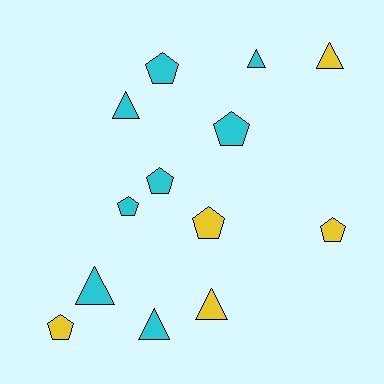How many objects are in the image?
There are 13 objects.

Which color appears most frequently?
Cyan, with 8 objects.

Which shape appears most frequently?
Pentagon, with 7 objects.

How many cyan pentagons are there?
There are 4 cyan pentagons.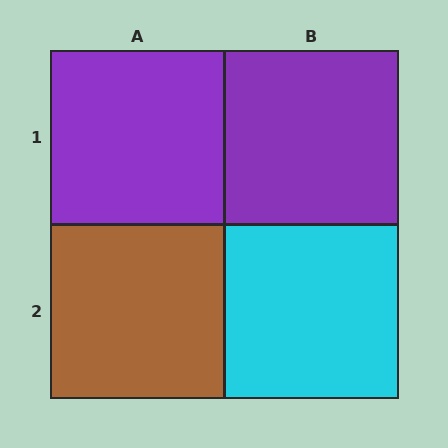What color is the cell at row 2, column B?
Cyan.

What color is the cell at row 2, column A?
Brown.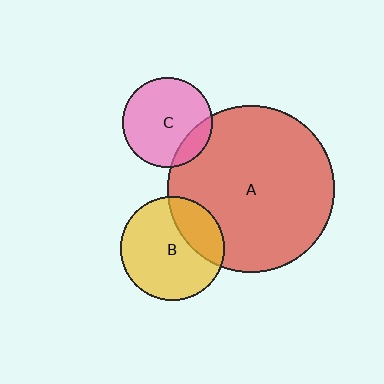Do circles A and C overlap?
Yes.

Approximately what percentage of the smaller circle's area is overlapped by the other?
Approximately 15%.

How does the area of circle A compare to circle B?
Approximately 2.5 times.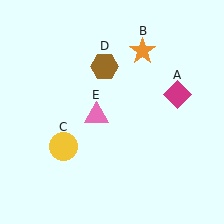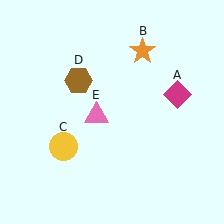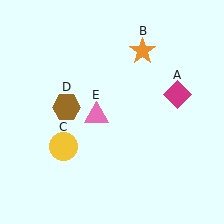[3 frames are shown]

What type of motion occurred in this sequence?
The brown hexagon (object D) rotated counterclockwise around the center of the scene.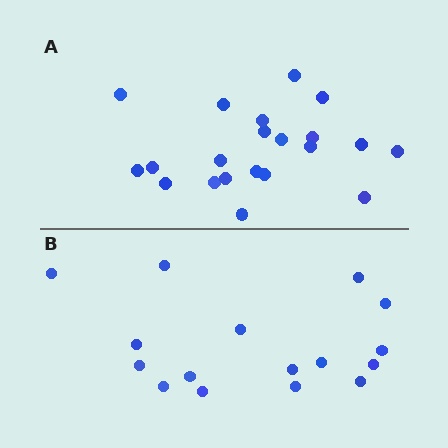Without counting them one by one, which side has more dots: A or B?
Region A (the top region) has more dots.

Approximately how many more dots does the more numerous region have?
Region A has about 5 more dots than region B.